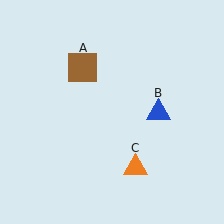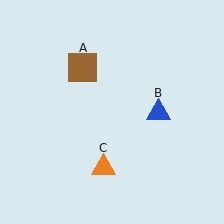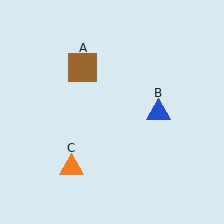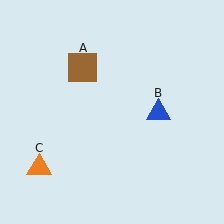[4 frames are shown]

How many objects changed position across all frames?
1 object changed position: orange triangle (object C).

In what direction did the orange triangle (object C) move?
The orange triangle (object C) moved left.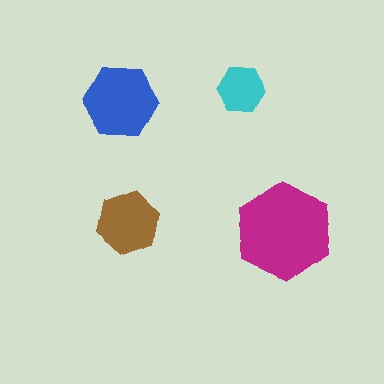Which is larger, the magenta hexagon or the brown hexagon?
The magenta one.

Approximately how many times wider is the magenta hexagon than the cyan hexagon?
About 2 times wider.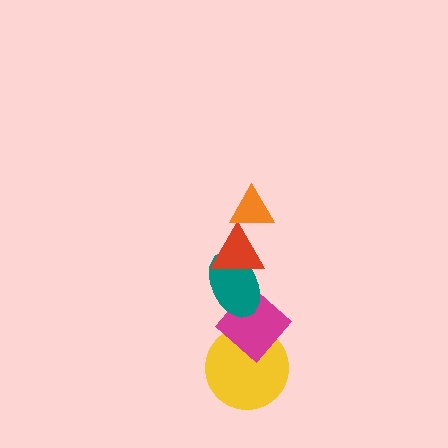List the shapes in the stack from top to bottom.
From top to bottom: the orange triangle, the red triangle, the teal ellipse, the magenta diamond, the yellow circle.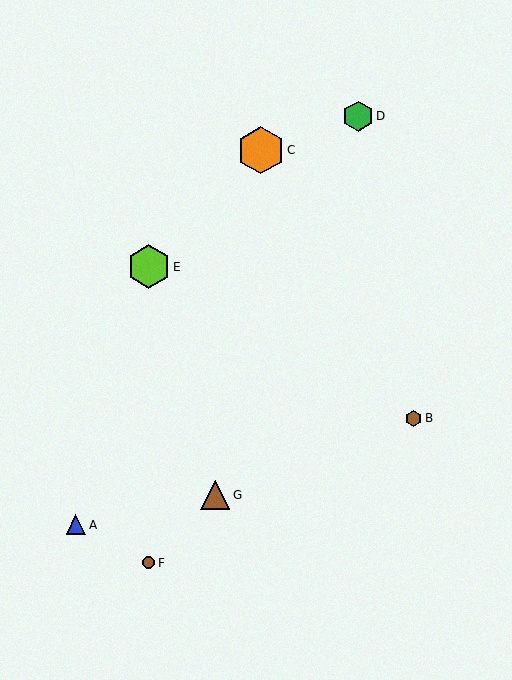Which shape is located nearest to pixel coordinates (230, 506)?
The brown triangle (labeled G) at (215, 495) is nearest to that location.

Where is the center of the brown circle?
The center of the brown circle is at (148, 563).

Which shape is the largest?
The orange hexagon (labeled C) is the largest.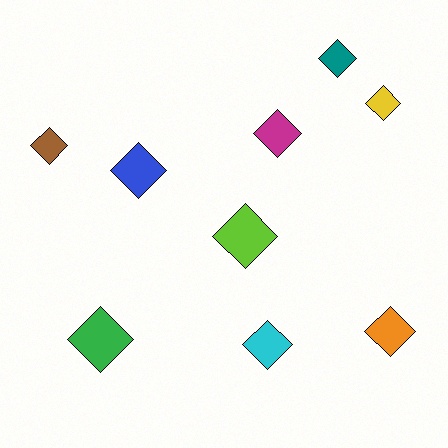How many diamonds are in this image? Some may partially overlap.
There are 9 diamonds.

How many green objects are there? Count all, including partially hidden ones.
There is 1 green object.